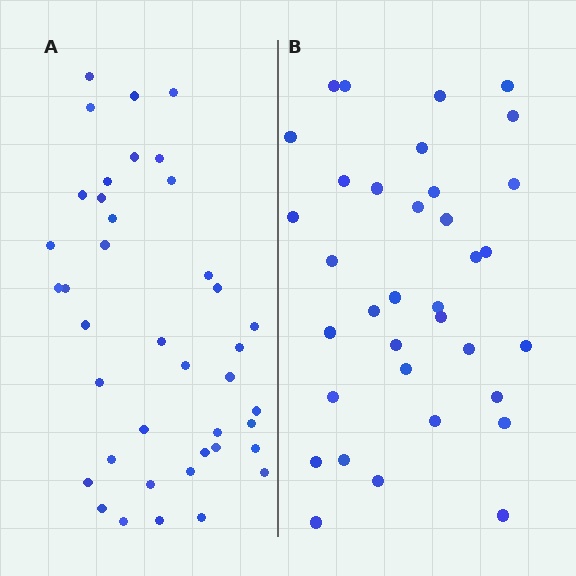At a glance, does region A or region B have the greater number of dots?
Region A (the left region) has more dots.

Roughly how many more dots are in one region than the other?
Region A has about 5 more dots than region B.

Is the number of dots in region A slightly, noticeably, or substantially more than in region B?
Region A has only slightly more — the two regions are fairly close. The ratio is roughly 1.1 to 1.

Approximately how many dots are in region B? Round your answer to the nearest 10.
About 40 dots. (The exact count is 35, which rounds to 40.)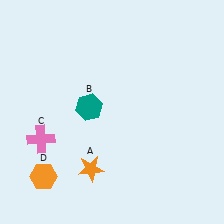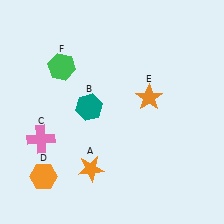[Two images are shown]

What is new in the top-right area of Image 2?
An orange star (E) was added in the top-right area of Image 2.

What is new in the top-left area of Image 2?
A green hexagon (F) was added in the top-left area of Image 2.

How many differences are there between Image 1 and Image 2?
There are 2 differences between the two images.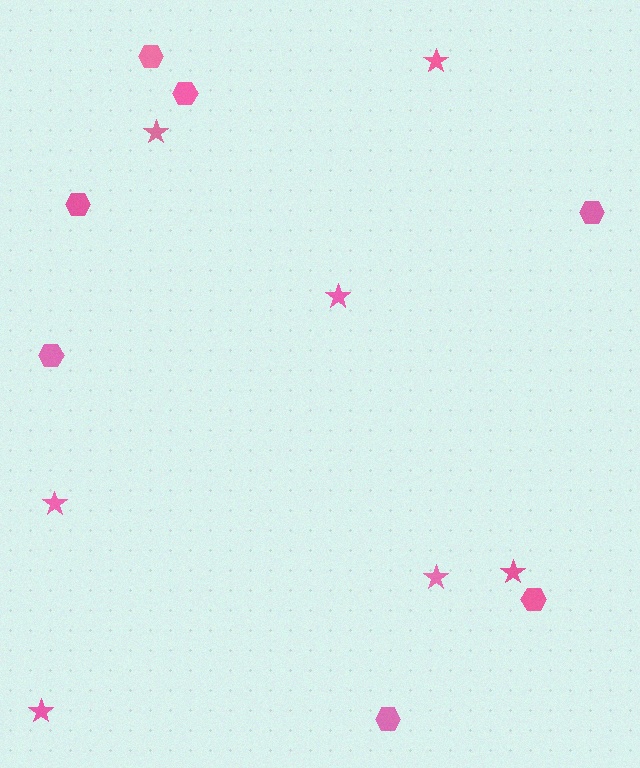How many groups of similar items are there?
There are 2 groups: one group of stars (7) and one group of hexagons (7).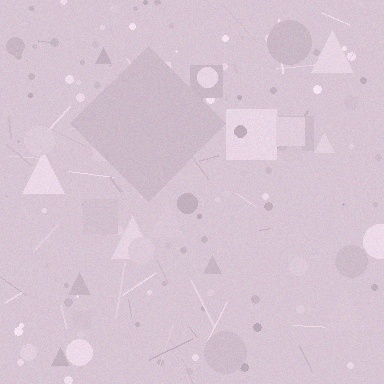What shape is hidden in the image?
A diamond is hidden in the image.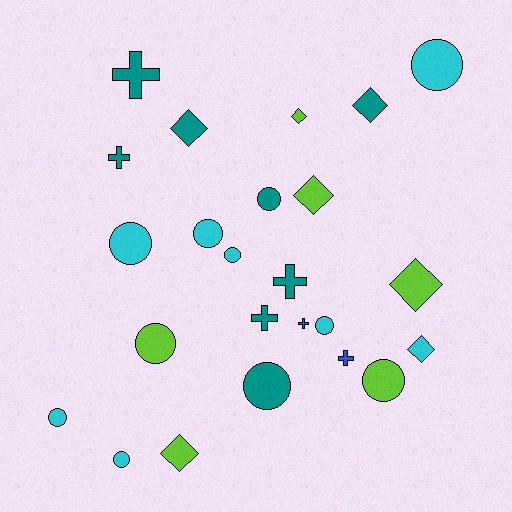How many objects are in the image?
There are 24 objects.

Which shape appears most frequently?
Circle, with 11 objects.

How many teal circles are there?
There are 2 teal circles.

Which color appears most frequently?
Teal, with 8 objects.